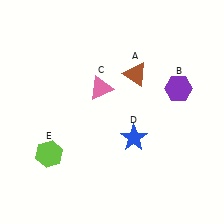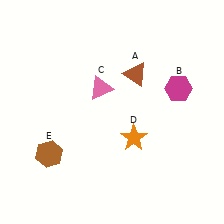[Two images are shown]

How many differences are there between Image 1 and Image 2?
There are 3 differences between the two images.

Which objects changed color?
B changed from purple to magenta. D changed from blue to orange. E changed from lime to brown.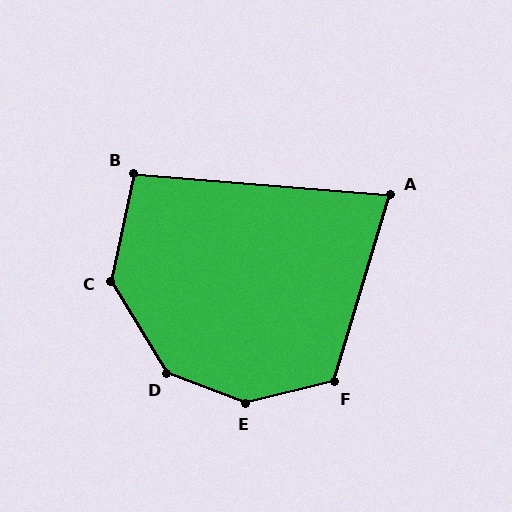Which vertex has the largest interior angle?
E, at approximately 145 degrees.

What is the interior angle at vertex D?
Approximately 142 degrees (obtuse).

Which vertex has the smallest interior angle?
A, at approximately 78 degrees.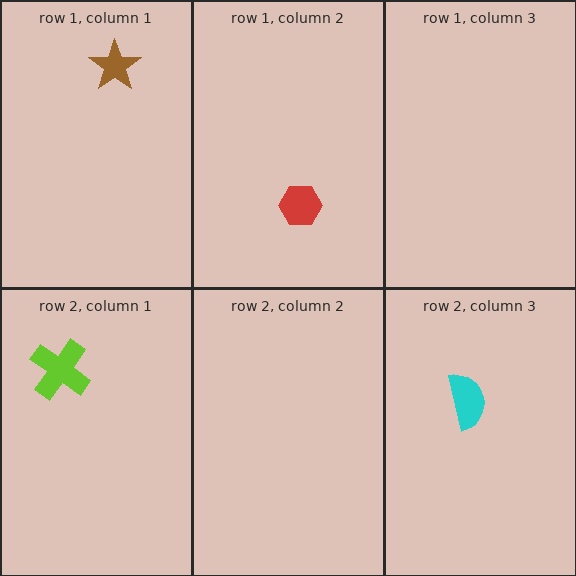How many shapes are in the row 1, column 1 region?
1.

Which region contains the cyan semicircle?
The row 2, column 3 region.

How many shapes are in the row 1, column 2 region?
1.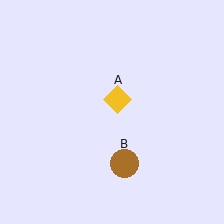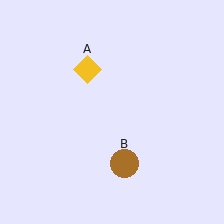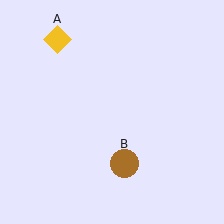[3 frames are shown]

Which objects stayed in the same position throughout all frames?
Brown circle (object B) remained stationary.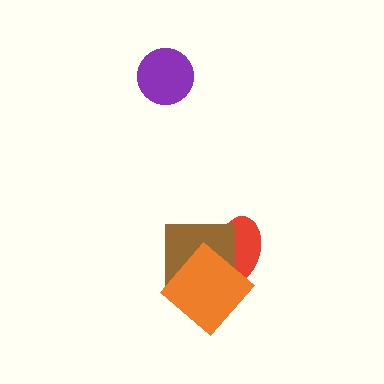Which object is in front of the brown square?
The orange diamond is in front of the brown square.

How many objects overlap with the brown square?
2 objects overlap with the brown square.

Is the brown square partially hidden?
Yes, it is partially covered by another shape.